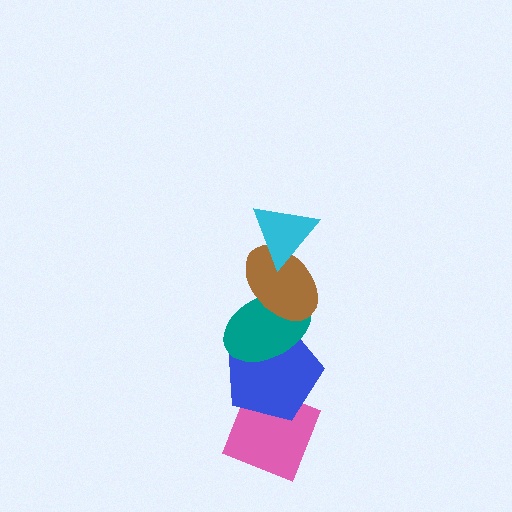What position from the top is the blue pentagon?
The blue pentagon is 4th from the top.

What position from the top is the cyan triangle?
The cyan triangle is 1st from the top.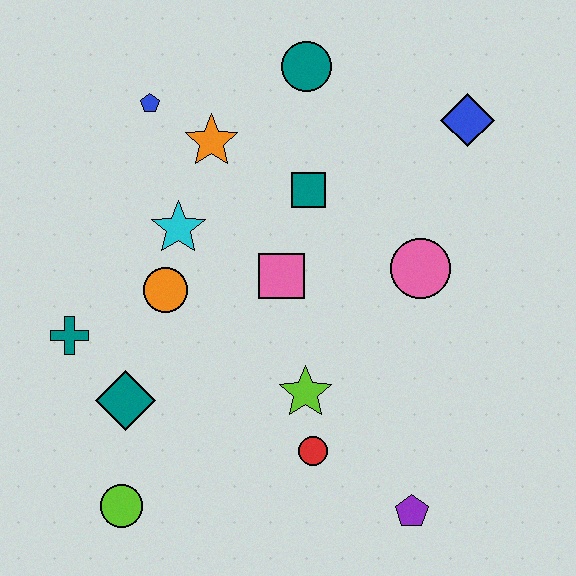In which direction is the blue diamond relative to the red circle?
The blue diamond is above the red circle.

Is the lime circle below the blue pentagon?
Yes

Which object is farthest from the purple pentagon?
The blue pentagon is farthest from the purple pentagon.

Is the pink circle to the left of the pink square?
No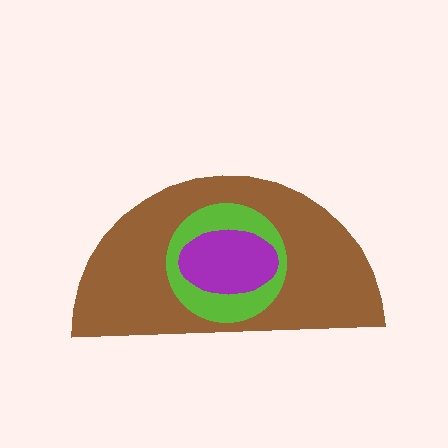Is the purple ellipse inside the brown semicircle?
Yes.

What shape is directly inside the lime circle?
The purple ellipse.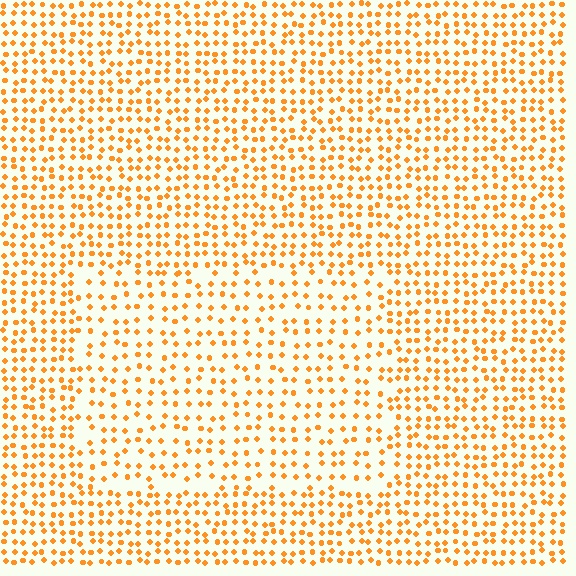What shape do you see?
I see a rectangle.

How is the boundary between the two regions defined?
The boundary is defined by a change in element density (approximately 1.6x ratio). All elements are the same color, size, and shape.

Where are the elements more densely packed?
The elements are more densely packed outside the rectangle boundary.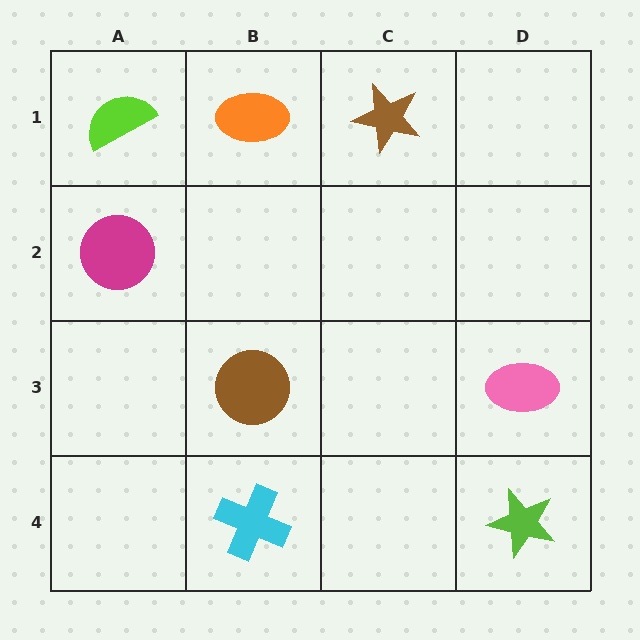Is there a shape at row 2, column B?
No, that cell is empty.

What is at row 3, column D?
A pink ellipse.